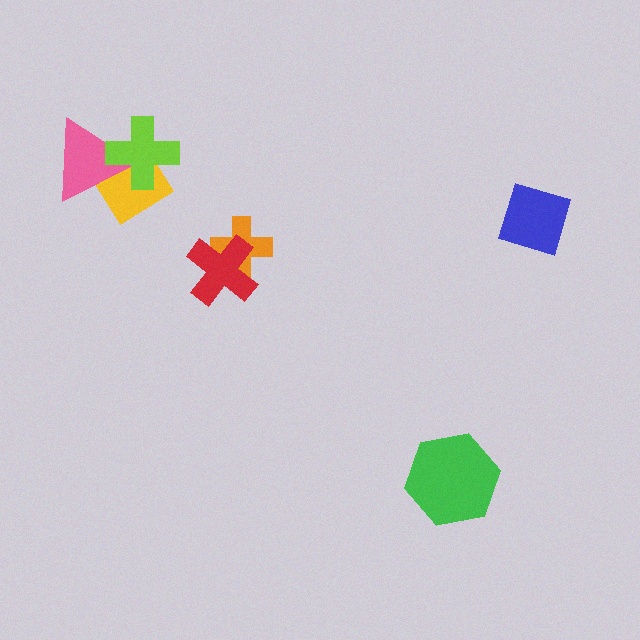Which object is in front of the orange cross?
The red cross is in front of the orange cross.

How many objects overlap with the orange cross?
1 object overlaps with the orange cross.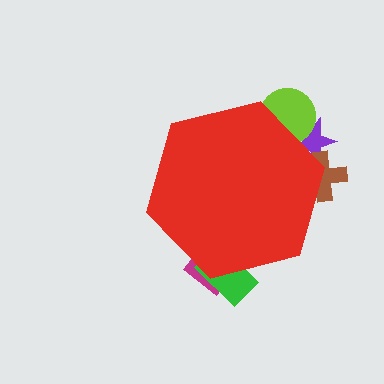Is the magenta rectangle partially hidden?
Yes, the magenta rectangle is partially hidden behind the red hexagon.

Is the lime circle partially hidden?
Yes, the lime circle is partially hidden behind the red hexagon.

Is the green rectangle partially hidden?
Yes, the green rectangle is partially hidden behind the red hexagon.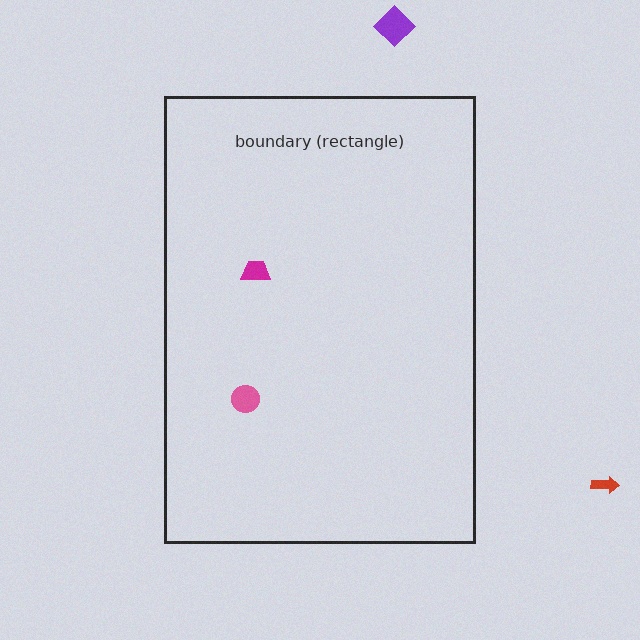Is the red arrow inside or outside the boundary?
Outside.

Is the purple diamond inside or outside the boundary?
Outside.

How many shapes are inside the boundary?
2 inside, 2 outside.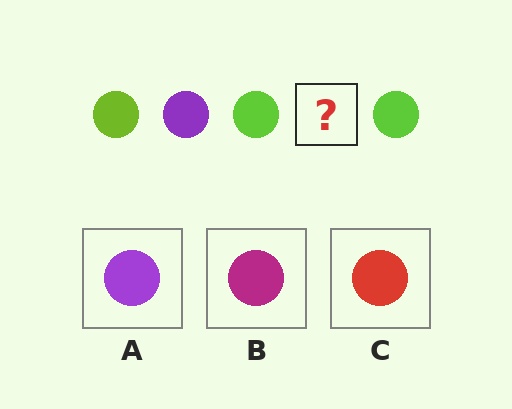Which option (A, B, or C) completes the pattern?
A.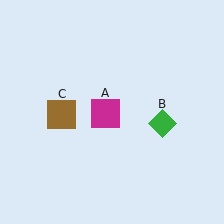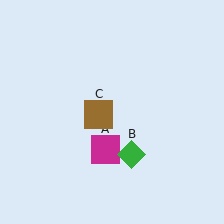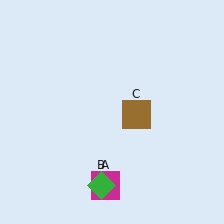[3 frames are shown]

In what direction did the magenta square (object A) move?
The magenta square (object A) moved down.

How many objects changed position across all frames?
3 objects changed position: magenta square (object A), green diamond (object B), brown square (object C).